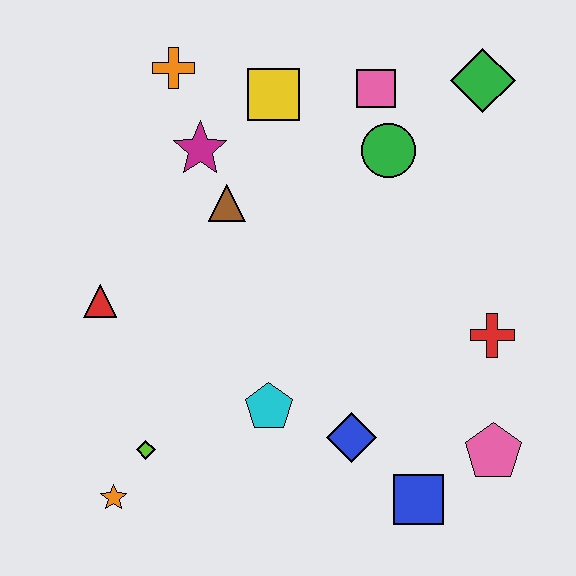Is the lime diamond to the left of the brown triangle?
Yes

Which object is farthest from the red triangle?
The green diamond is farthest from the red triangle.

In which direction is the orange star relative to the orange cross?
The orange star is below the orange cross.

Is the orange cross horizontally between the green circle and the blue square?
No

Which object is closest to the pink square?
The green circle is closest to the pink square.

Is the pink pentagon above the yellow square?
No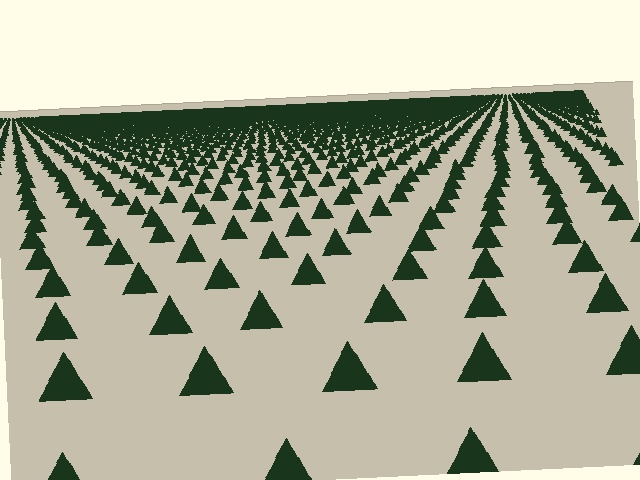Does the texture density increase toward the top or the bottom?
Density increases toward the top.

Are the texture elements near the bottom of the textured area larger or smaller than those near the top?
Larger. Near the bottom, elements are closer to the viewer and appear at a bigger on-screen size.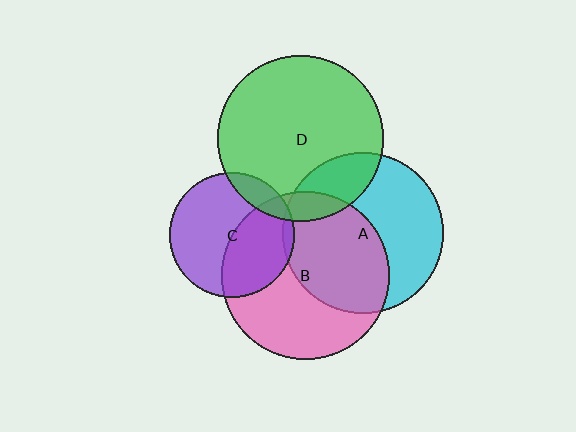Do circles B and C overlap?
Yes.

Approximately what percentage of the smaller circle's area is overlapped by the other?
Approximately 40%.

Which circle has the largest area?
Circle B (pink).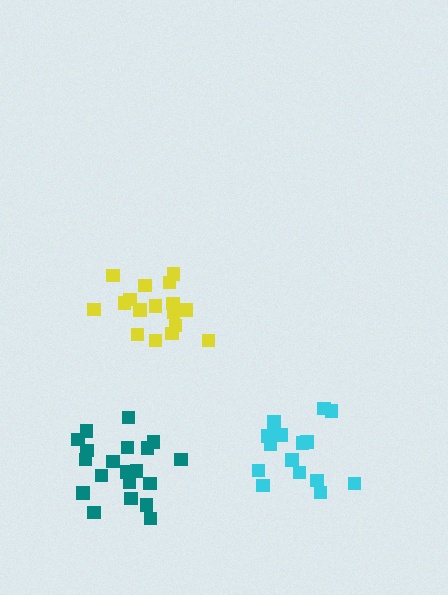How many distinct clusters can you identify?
There are 3 distinct clusters.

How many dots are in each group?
Group 1: 17 dots, Group 2: 20 dots, Group 3: 15 dots (52 total).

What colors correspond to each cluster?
The clusters are colored: yellow, teal, cyan.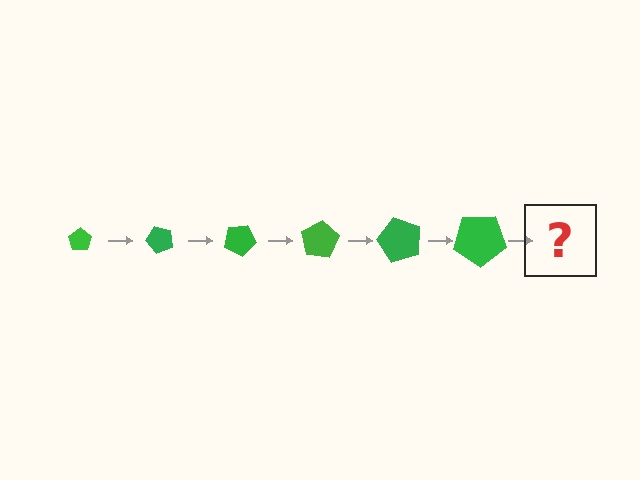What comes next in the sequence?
The next element should be a pentagon, larger than the previous one and rotated 300 degrees from the start.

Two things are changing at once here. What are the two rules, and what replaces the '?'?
The two rules are that the pentagon grows larger each step and it rotates 50 degrees each step. The '?' should be a pentagon, larger than the previous one and rotated 300 degrees from the start.